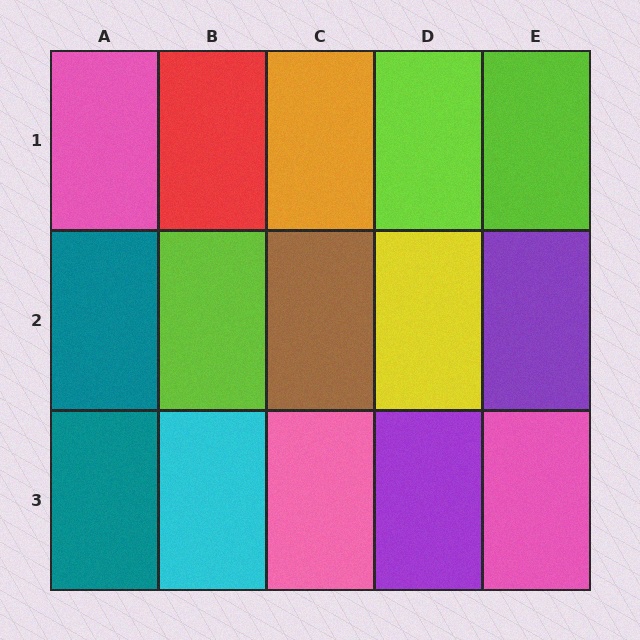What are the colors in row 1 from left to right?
Pink, red, orange, lime, lime.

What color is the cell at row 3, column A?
Teal.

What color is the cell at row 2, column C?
Brown.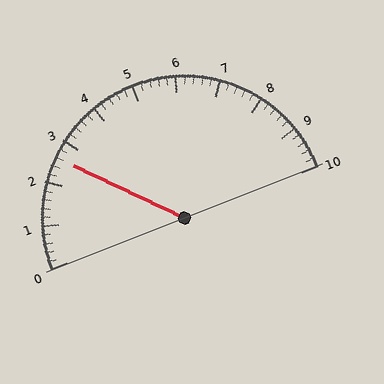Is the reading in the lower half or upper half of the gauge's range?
The reading is in the lower half of the range (0 to 10).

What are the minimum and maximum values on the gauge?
The gauge ranges from 0 to 10.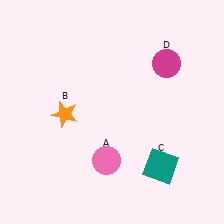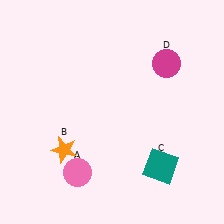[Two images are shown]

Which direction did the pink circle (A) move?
The pink circle (A) moved left.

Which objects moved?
The objects that moved are: the pink circle (A), the orange star (B).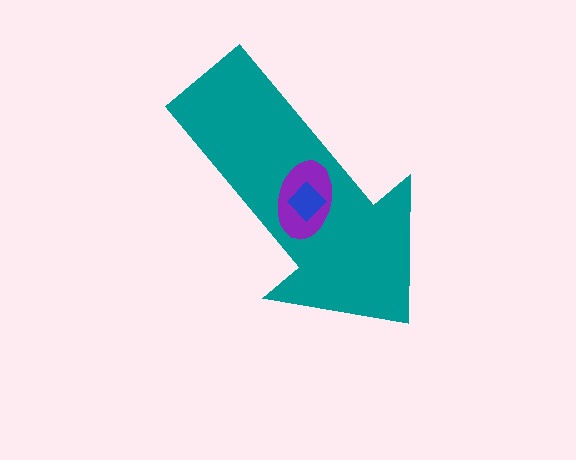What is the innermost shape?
The blue diamond.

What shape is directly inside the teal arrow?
The purple ellipse.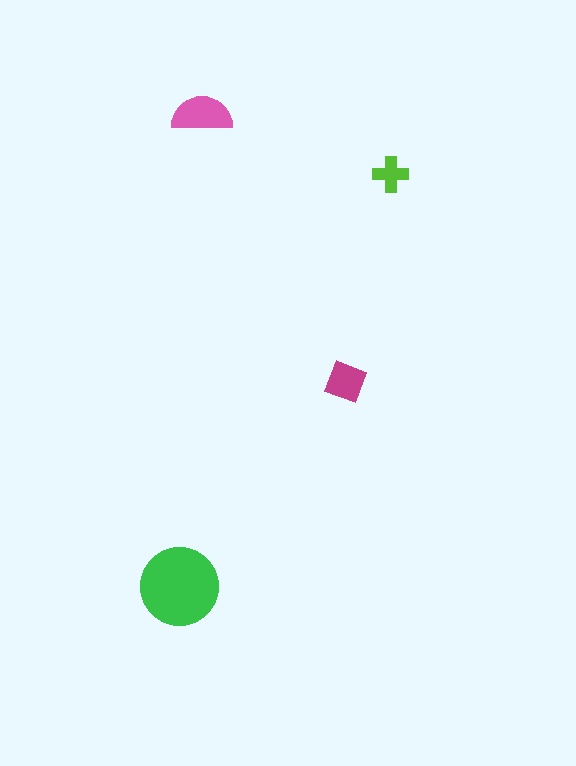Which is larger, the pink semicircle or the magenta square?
The pink semicircle.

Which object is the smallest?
The lime cross.